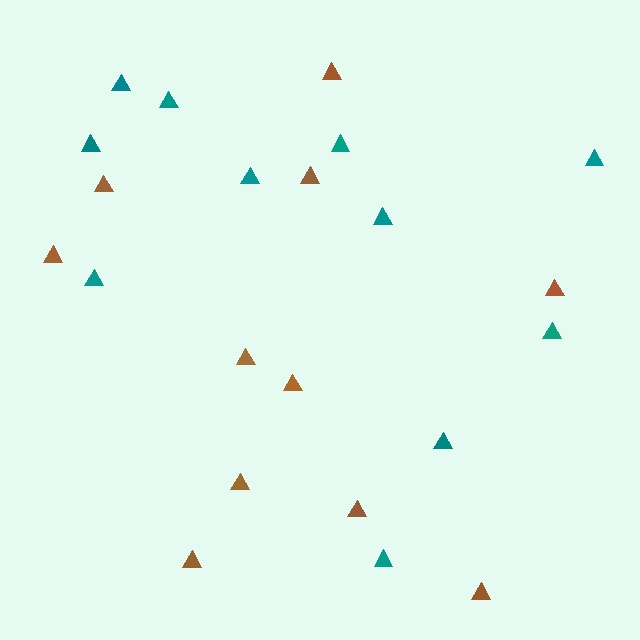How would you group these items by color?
There are 2 groups: one group of brown triangles (11) and one group of teal triangles (11).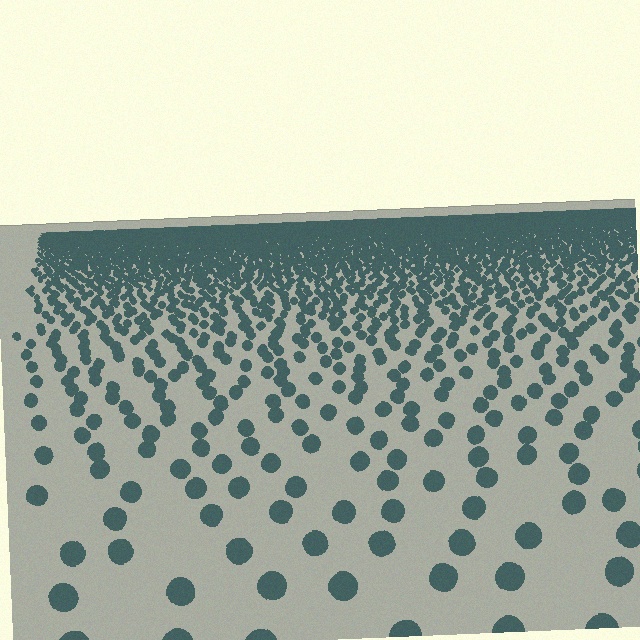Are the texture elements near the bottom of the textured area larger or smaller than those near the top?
Larger. Near the bottom, elements are closer to the viewer and appear at a bigger on-screen size.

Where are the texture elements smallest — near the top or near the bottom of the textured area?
Near the top.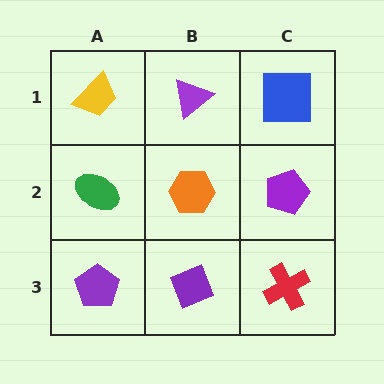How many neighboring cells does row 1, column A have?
2.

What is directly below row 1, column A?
A green ellipse.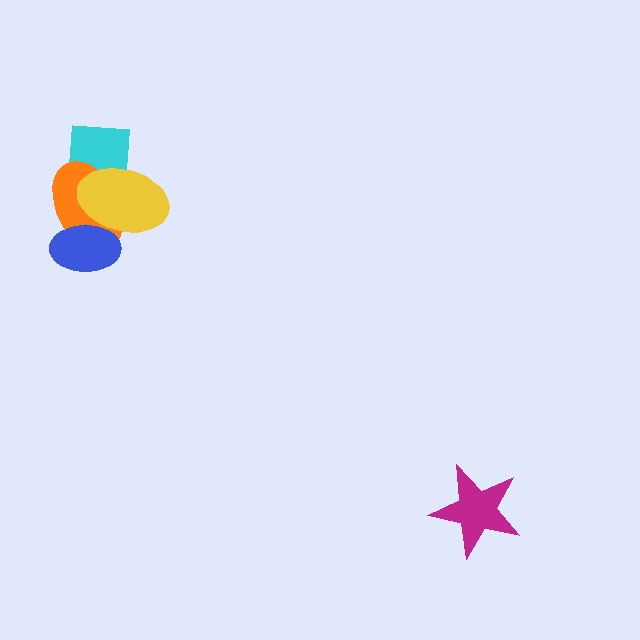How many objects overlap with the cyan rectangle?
3 objects overlap with the cyan rectangle.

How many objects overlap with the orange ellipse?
3 objects overlap with the orange ellipse.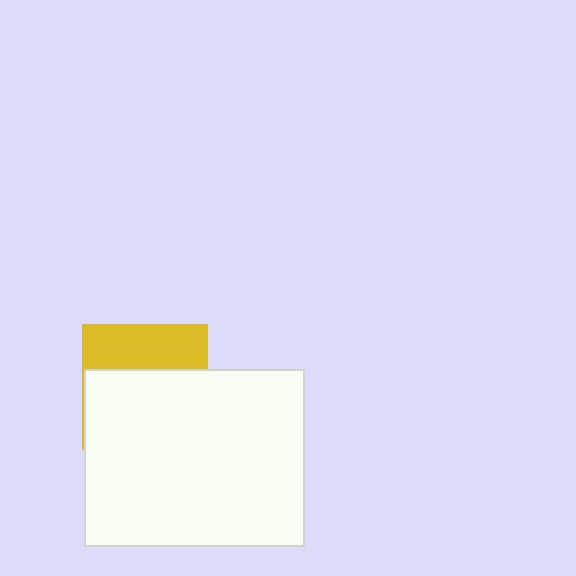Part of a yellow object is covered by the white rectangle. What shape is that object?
It is a square.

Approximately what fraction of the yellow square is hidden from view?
Roughly 62% of the yellow square is hidden behind the white rectangle.